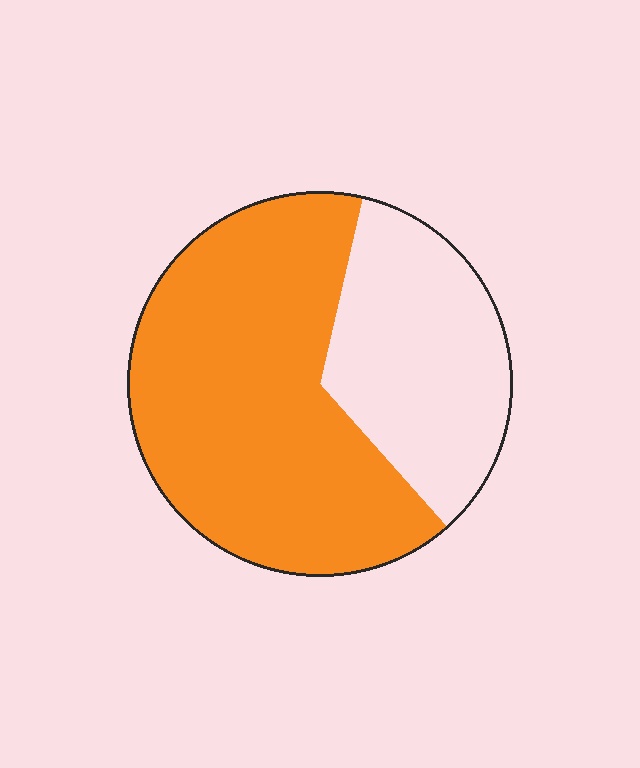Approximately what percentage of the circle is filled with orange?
Approximately 65%.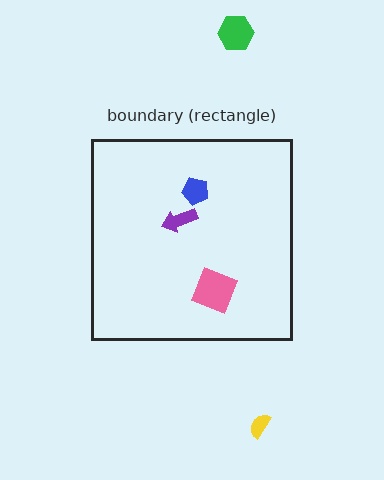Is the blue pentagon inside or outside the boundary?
Inside.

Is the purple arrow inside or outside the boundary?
Inside.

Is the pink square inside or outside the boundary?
Inside.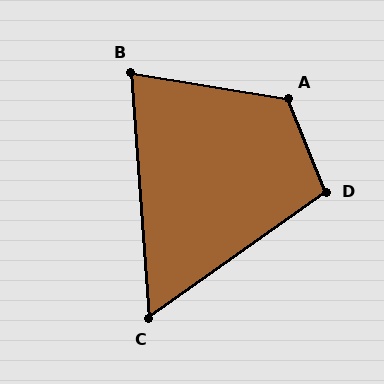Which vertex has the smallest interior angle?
C, at approximately 59 degrees.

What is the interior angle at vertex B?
Approximately 77 degrees (acute).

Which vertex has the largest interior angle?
A, at approximately 121 degrees.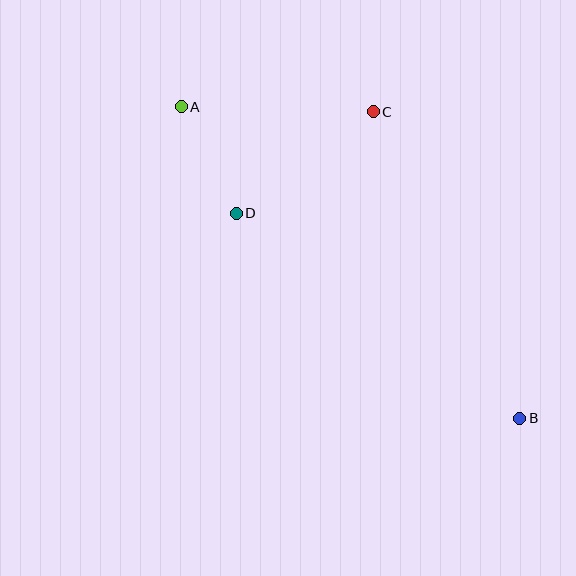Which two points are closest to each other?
Points A and D are closest to each other.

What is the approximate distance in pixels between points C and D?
The distance between C and D is approximately 171 pixels.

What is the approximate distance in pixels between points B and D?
The distance between B and D is approximately 350 pixels.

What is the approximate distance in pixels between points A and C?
The distance between A and C is approximately 192 pixels.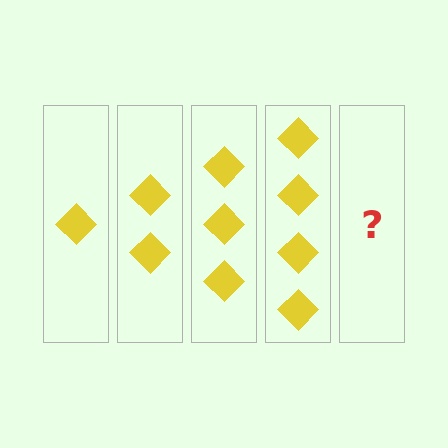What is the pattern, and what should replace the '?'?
The pattern is that each step adds one more diamond. The '?' should be 5 diamonds.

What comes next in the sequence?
The next element should be 5 diamonds.